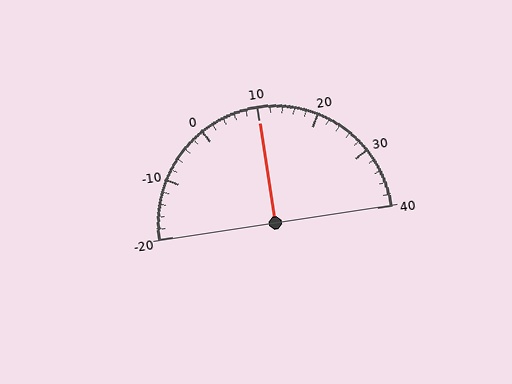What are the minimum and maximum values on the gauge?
The gauge ranges from -20 to 40.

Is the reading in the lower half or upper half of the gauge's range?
The reading is in the upper half of the range (-20 to 40).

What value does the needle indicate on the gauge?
The needle indicates approximately 10.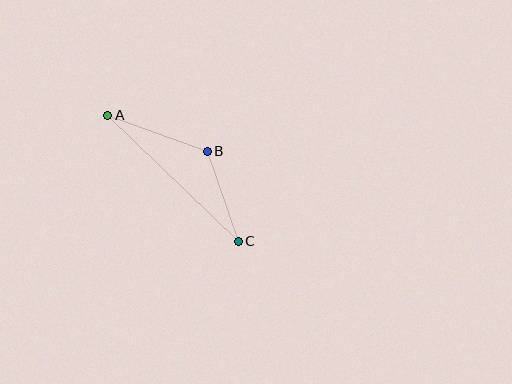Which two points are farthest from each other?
Points A and C are farthest from each other.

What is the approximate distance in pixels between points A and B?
The distance between A and B is approximately 106 pixels.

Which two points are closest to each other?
Points B and C are closest to each other.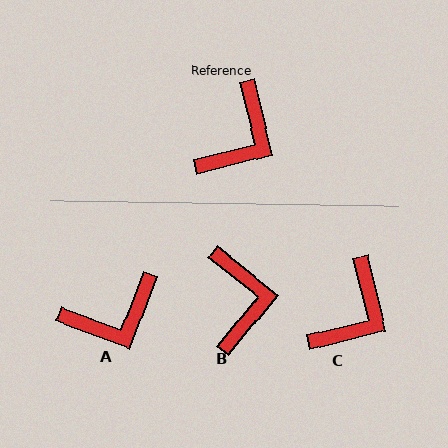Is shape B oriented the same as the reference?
No, it is off by about 37 degrees.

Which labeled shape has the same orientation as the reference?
C.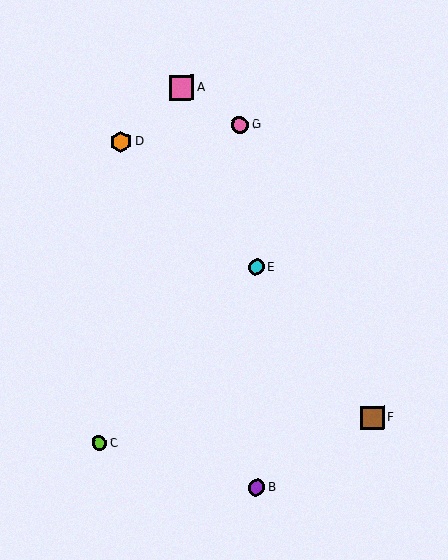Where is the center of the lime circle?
The center of the lime circle is at (99, 443).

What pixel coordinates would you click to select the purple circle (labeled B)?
Click at (257, 488) to select the purple circle B.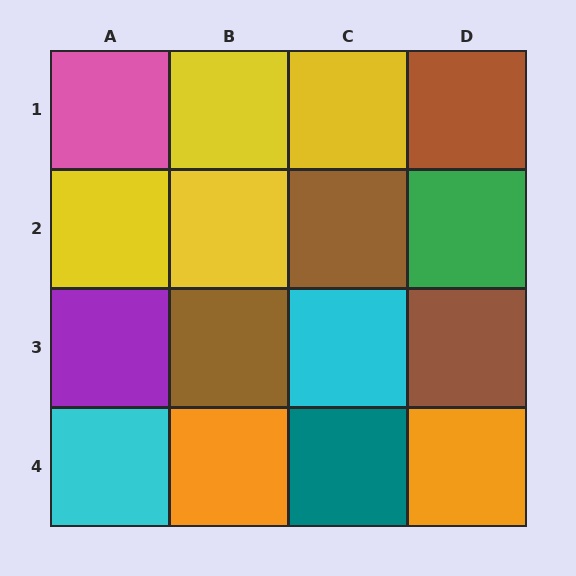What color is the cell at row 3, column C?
Cyan.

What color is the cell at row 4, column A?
Cyan.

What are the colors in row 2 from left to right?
Yellow, yellow, brown, green.